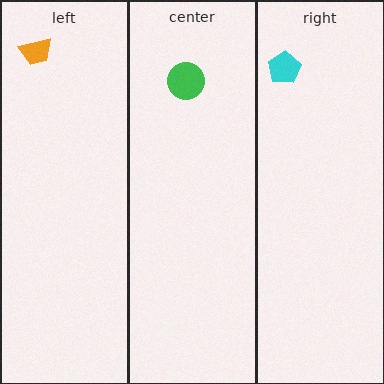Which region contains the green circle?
The center region.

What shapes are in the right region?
The cyan pentagon.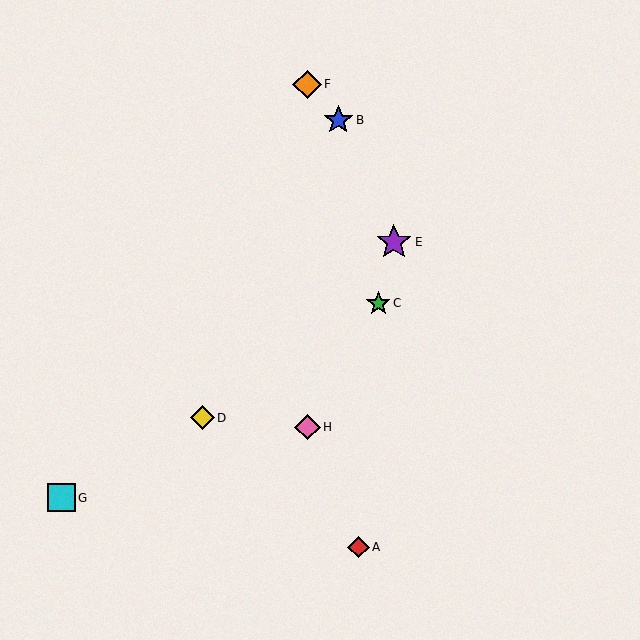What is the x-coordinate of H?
Object H is at x≈307.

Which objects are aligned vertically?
Objects F, H are aligned vertically.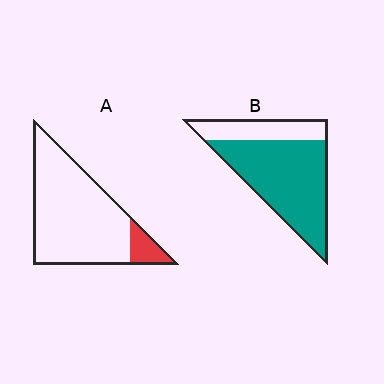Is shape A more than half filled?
No.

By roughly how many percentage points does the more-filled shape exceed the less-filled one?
By roughly 60 percentage points (B over A).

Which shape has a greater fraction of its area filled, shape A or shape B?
Shape B.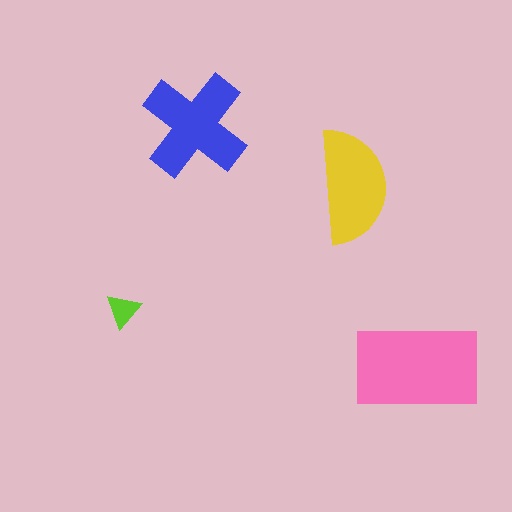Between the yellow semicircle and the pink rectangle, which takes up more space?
The pink rectangle.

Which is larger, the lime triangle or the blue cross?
The blue cross.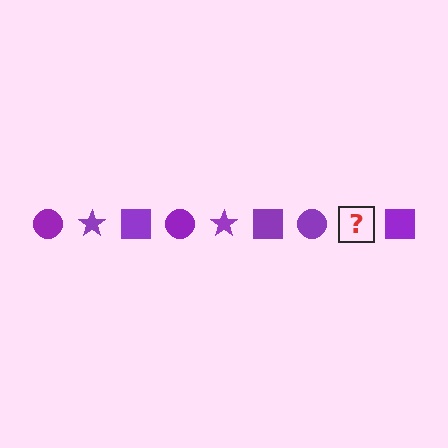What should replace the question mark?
The question mark should be replaced with a purple star.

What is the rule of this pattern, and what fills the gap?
The rule is that the pattern cycles through circle, star, square shapes in purple. The gap should be filled with a purple star.